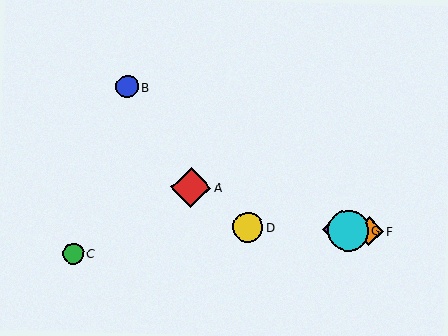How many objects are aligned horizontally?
4 objects (D, E, F, G) are aligned horizontally.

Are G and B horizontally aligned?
No, G is at y≈230 and B is at y≈87.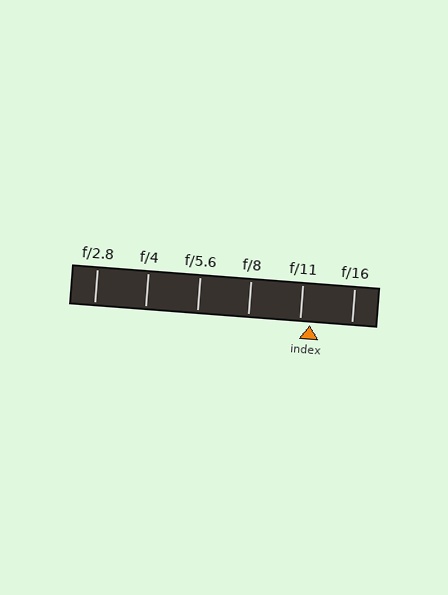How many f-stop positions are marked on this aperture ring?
There are 6 f-stop positions marked.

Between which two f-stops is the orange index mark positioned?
The index mark is between f/11 and f/16.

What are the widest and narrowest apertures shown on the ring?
The widest aperture shown is f/2.8 and the narrowest is f/16.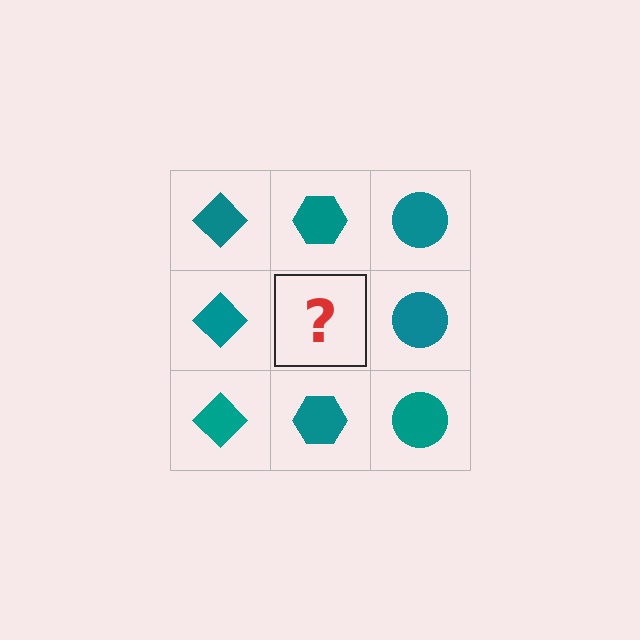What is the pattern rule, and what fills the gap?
The rule is that each column has a consistent shape. The gap should be filled with a teal hexagon.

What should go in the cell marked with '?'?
The missing cell should contain a teal hexagon.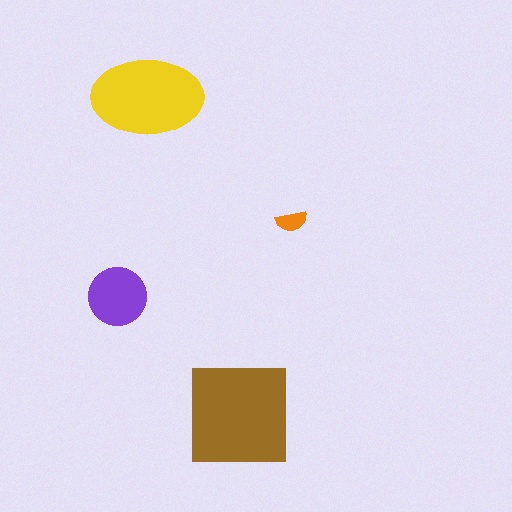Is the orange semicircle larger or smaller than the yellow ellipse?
Smaller.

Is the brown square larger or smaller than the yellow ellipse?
Larger.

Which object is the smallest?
The orange semicircle.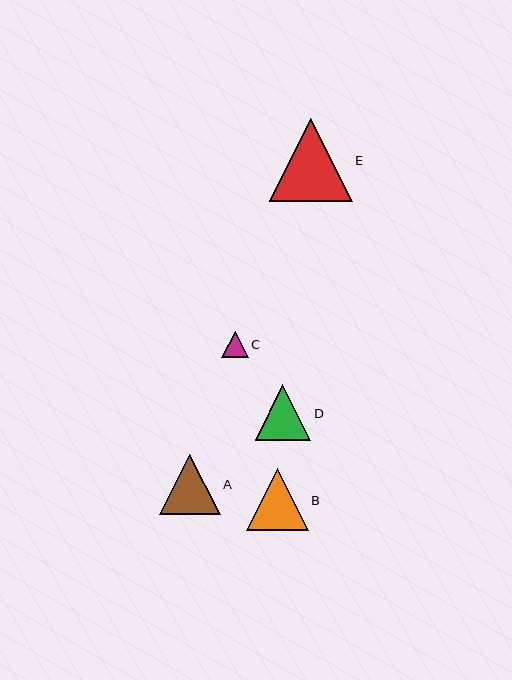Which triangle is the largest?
Triangle E is the largest with a size of approximately 83 pixels.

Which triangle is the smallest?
Triangle C is the smallest with a size of approximately 26 pixels.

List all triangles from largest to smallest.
From largest to smallest: E, B, A, D, C.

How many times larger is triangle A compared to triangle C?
Triangle A is approximately 2.3 times the size of triangle C.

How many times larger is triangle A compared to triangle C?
Triangle A is approximately 2.3 times the size of triangle C.